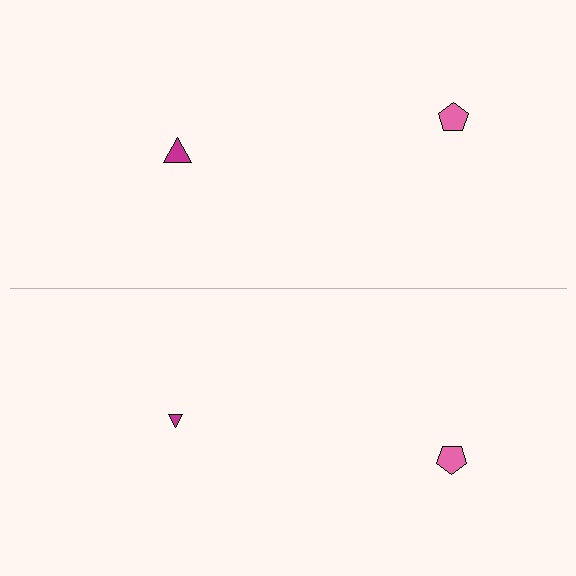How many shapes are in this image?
There are 4 shapes in this image.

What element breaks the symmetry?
The magenta triangle on the bottom side has a different size than its mirror counterpart.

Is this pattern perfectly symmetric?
No, the pattern is not perfectly symmetric. The magenta triangle on the bottom side has a different size than its mirror counterpart.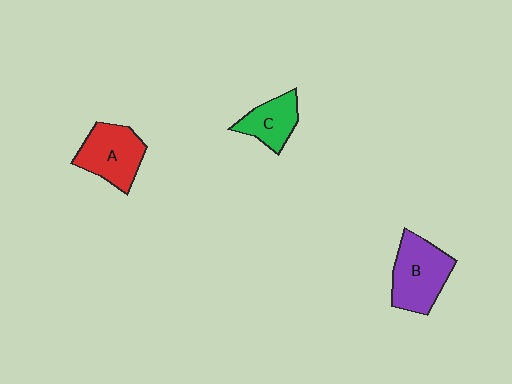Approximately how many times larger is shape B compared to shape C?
Approximately 1.6 times.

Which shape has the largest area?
Shape B (purple).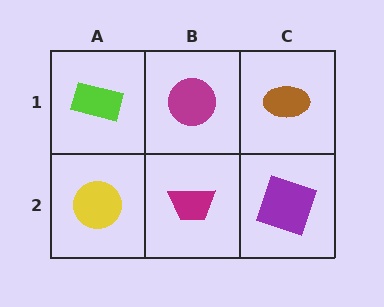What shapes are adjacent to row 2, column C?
A brown ellipse (row 1, column C), a magenta trapezoid (row 2, column B).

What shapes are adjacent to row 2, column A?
A lime rectangle (row 1, column A), a magenta trapezoid (row 2, column B).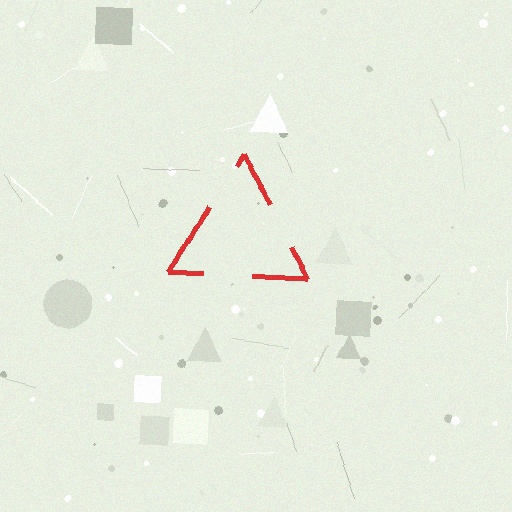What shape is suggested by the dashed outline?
The dashed outline suggests a triangle.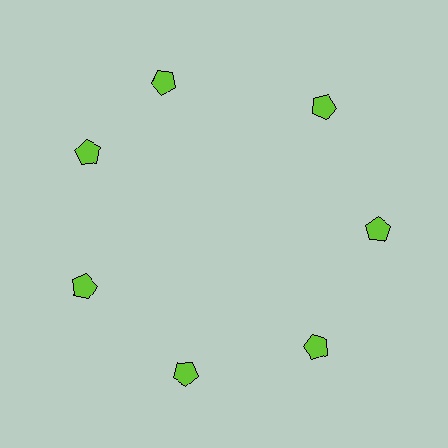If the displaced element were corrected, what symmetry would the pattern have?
It would have 7-fold rotational symmetry — the pattern would map onto itself every 51 degrees.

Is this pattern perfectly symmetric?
No. The 7 lime pentagons are arranged in a ring, but one element near the 12 o'clock position is rotated out of alignment along the ring, breaking the 7-fold rotational symmetry.